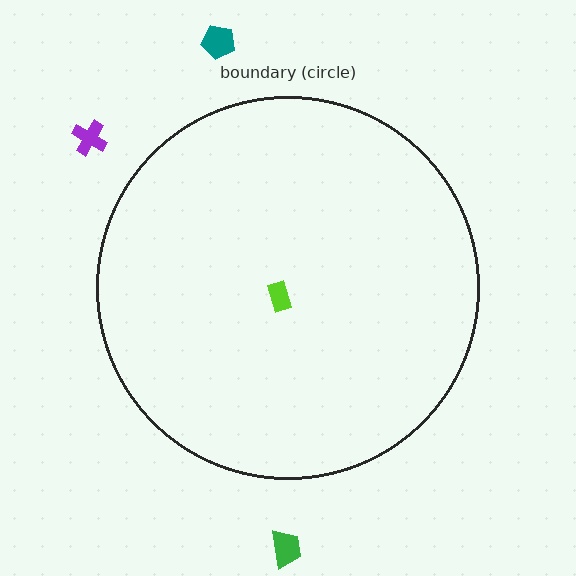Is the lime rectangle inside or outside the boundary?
Inside.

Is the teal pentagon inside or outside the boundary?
Outside.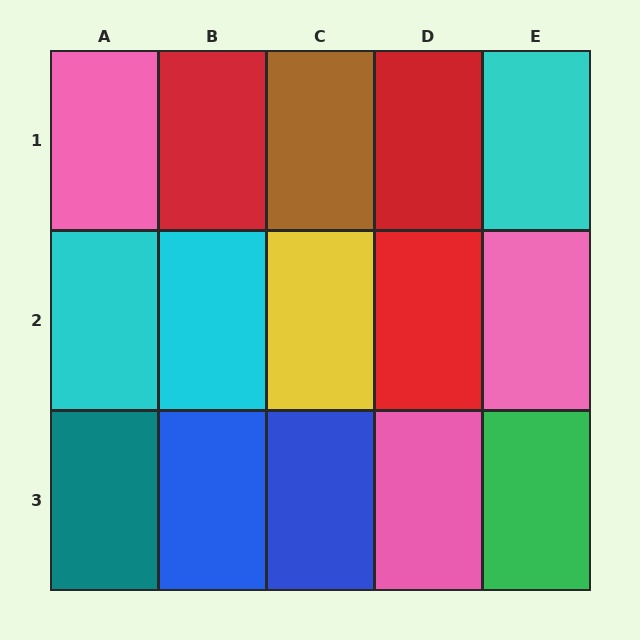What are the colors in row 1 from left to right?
Pink, red, brown, red, cyan.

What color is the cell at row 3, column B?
Blue.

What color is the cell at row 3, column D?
Pink.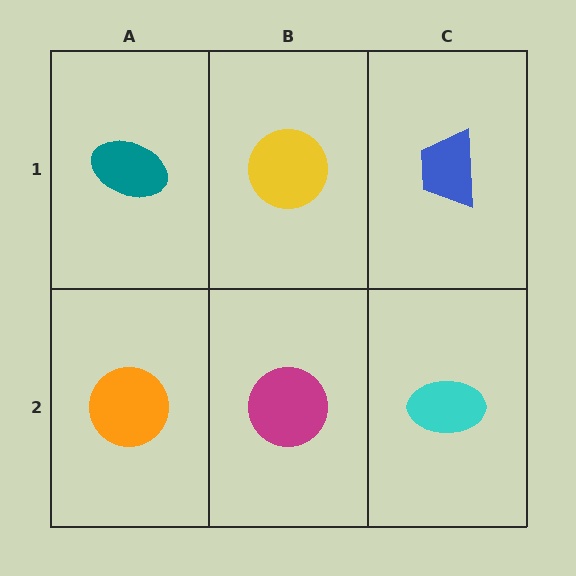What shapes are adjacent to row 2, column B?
A yellow circle (row 1, column B), an orange circle (row 2, column A), a cyan ellipse (row 2, column C).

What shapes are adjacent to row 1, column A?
An orange circle (row 2, column A), a yellow circle (row 1, column B).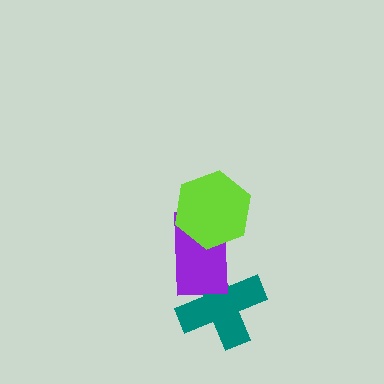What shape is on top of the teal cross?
The purple rectangle is on top of the teal cross.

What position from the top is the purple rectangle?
The purple rectangle is 2nd from the top.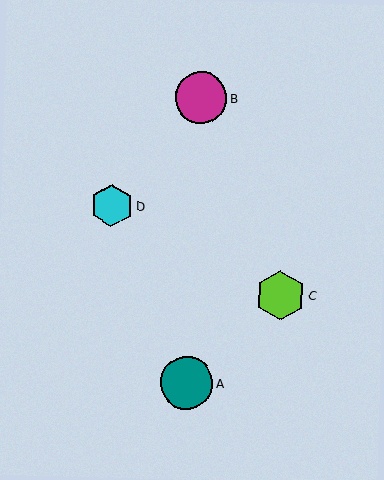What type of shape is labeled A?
Shape A is a teal circle.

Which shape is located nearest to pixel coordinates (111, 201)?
The cyan hexagon (labeled D) at (112, 205) is nearest to that location.